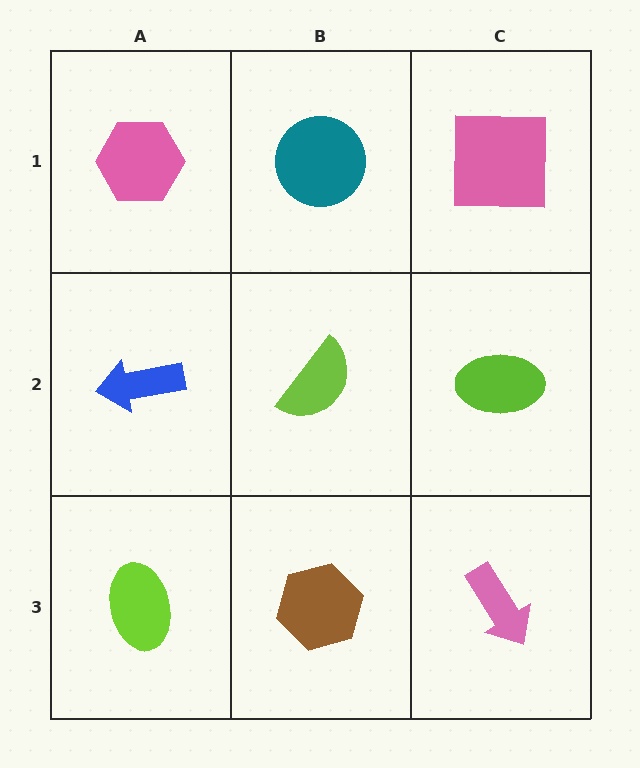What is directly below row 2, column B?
A brown hexagon.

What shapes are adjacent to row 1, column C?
A lime ellipse (row 2, column C), a teal circle (row 1, column B).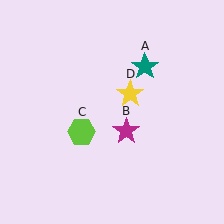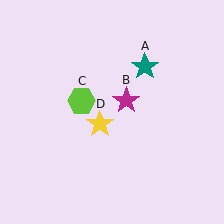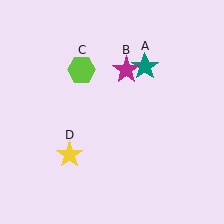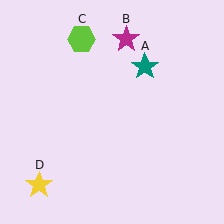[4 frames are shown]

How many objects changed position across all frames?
3 objects changed position: magenta star (object B), lime hexagon (object C), yellow star (object D).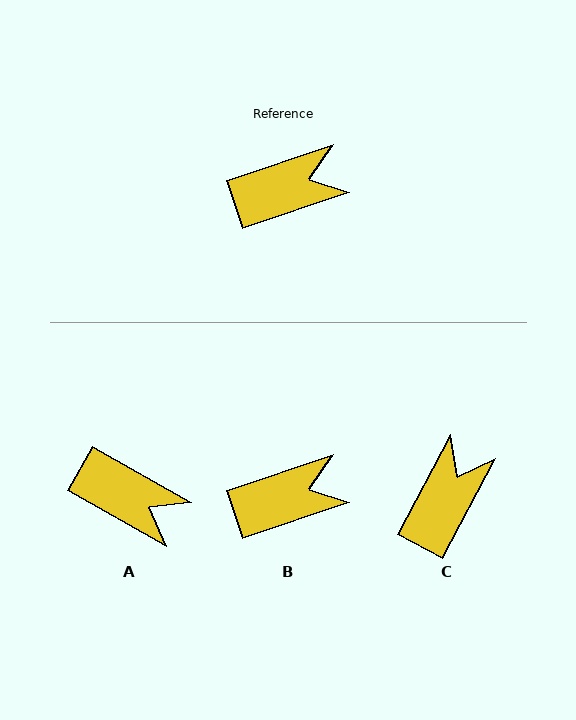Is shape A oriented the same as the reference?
No, it is off by about 48 degrees.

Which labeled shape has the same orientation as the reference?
B.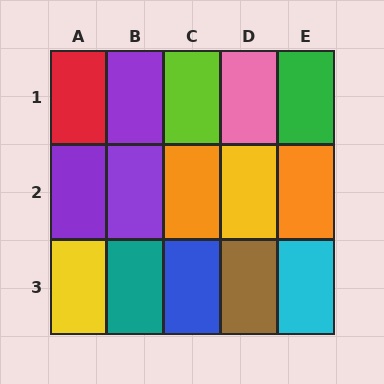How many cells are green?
1 cell is green.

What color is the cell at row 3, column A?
Yellow.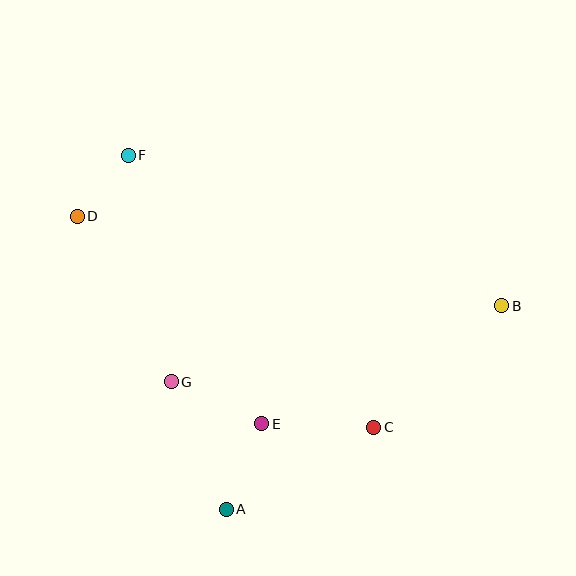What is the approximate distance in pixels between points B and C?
The distance between B and C is approximately 177 pixels.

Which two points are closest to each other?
Points D and F are closest to each other.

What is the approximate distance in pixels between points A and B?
The distance between A and B is approximately 342 pixels.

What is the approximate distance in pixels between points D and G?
The distance between D and G is approximately 190 pixels.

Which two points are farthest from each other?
Points B and D are farthest from each other.